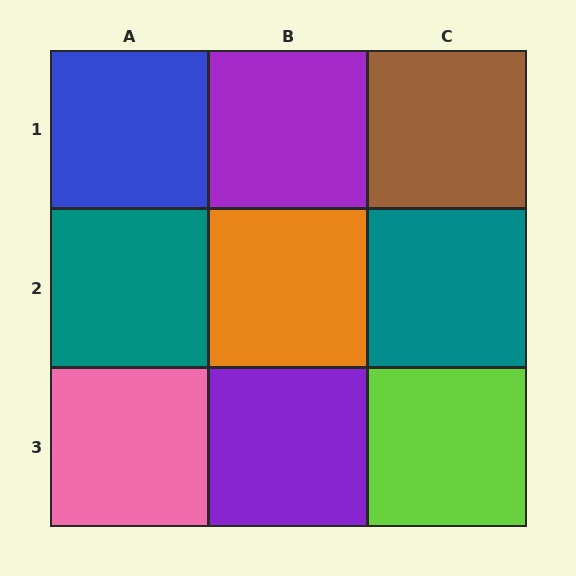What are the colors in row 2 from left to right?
Teal, orange, teal.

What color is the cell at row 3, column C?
Lime.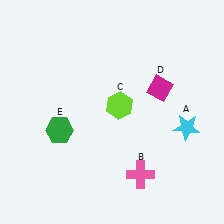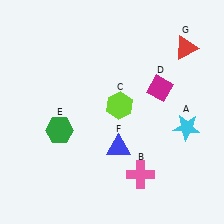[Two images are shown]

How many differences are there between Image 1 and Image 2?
There are 2 differences between the two images.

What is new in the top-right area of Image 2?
A red triangle (G) was added in the top-right area of Image 2.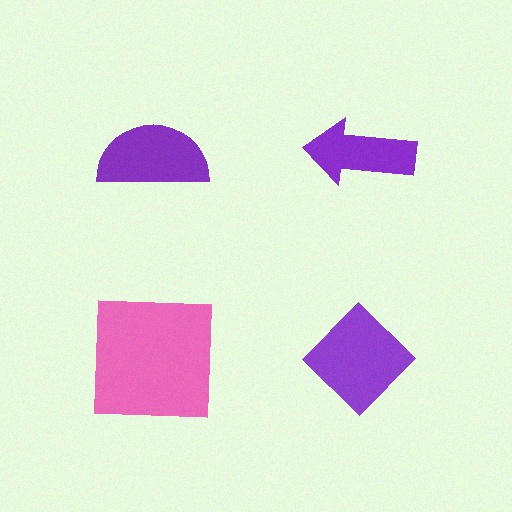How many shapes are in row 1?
2 shapes.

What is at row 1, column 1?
A purple semicircle.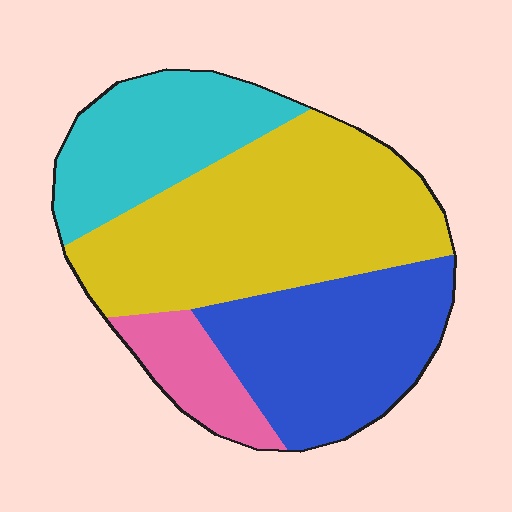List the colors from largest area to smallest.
From largest to smallest: yellow, blue, cyan, pink.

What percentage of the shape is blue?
Blue takes up about one quarter (1/4) of the shape.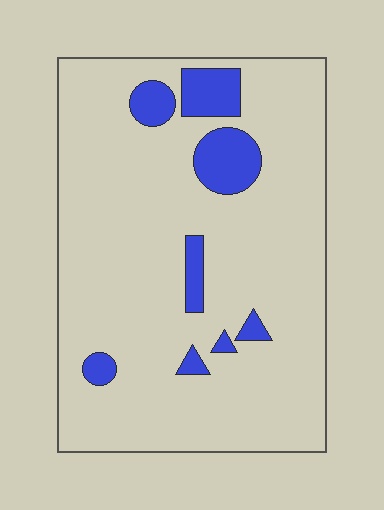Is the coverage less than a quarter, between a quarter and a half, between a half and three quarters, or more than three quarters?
Less than a quarter.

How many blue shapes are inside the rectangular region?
8.